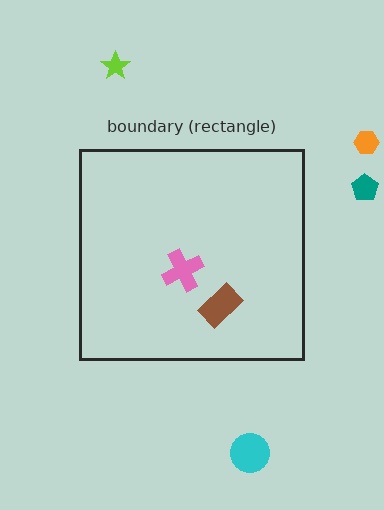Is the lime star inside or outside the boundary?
Outside.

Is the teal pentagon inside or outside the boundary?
Outside.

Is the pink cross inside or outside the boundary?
Inside.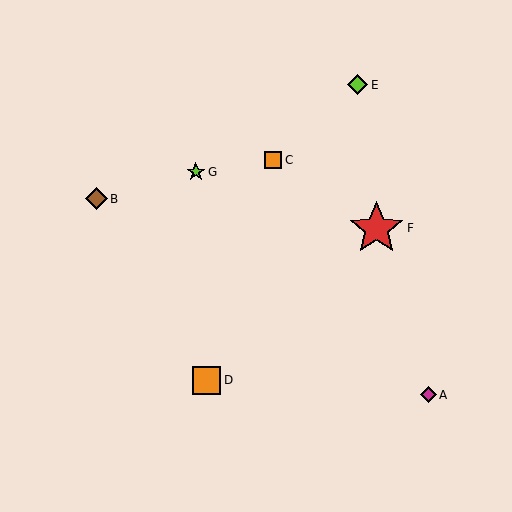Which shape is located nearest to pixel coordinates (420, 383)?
The magenta diamond (labeled A) at (428, 395) is nearest to that location.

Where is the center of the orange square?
The center of the orange square is at (207, 380).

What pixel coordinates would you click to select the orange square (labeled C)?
Click at (273, 160) to select the orange square C.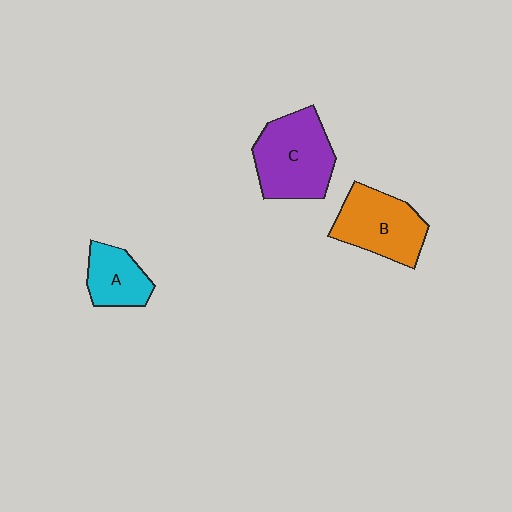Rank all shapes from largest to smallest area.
From largest to smallest: C (purple), B (orange), A (cyan).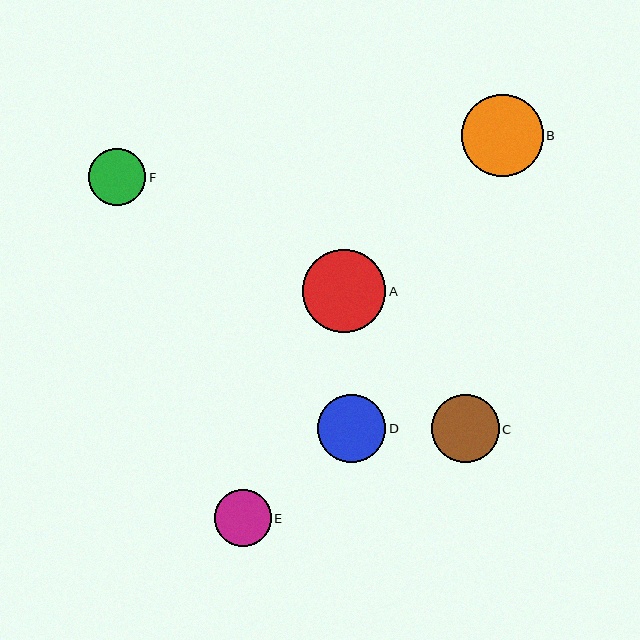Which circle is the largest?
Circle A is the largest with a size of approximately 83 pixels.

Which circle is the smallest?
Circle F is the smallest with a size of approximately 57 pixels.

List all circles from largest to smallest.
From largest to smallest: A, B, D, C, E, F.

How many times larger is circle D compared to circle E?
Circle D is approximately 1.2 times the size of circle E.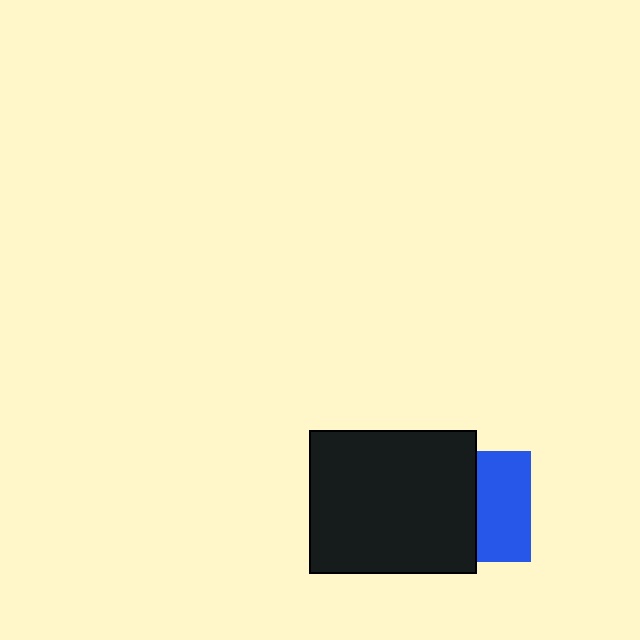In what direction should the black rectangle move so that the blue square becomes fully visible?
The black rectangle should move left. That is the shortest direction to clear the overlap and leave the blue square fully visible.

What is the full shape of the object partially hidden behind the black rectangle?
The partially hidden object is a blue square.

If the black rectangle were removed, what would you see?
You would see the complete blue square.